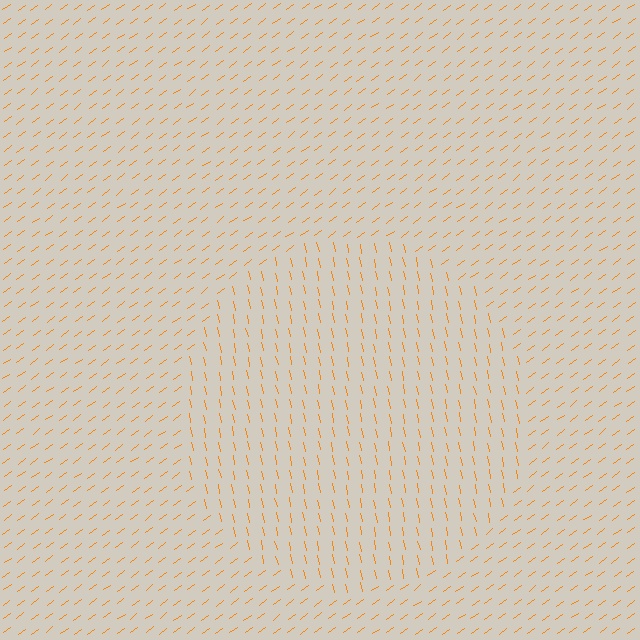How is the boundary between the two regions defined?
The boundary is defined purely by a change in line orientation (approximately 66 degrees difference). All lines are the same color and thickness.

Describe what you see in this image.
The image is filled with small orange line segments. A circle region in the image has lines oriented differently from the surrounding lines, creating a visible texture boundary.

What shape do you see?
I see a circle.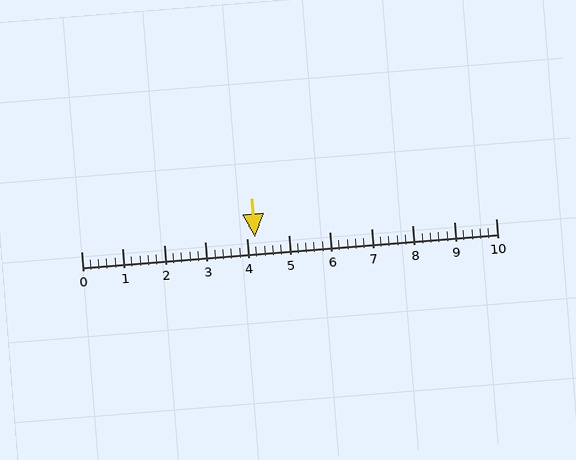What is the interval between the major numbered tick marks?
The major tick marks are spaced 1 units apart.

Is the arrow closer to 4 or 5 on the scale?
The arrow is closer to 4.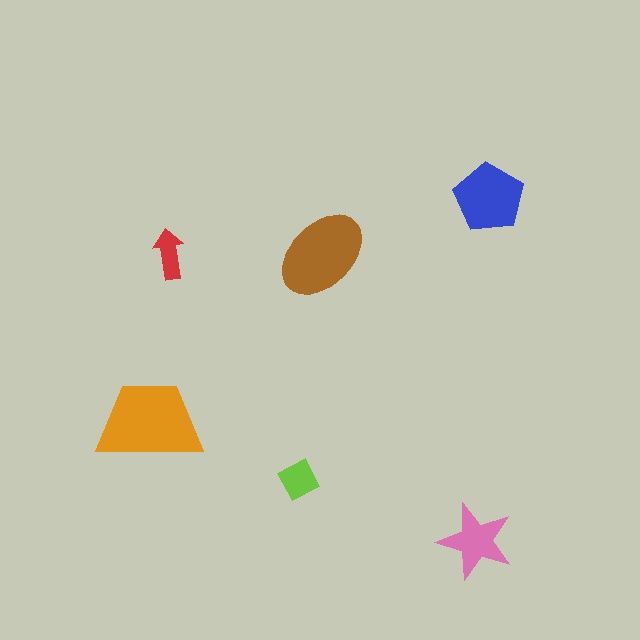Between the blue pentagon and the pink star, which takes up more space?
The blue pentagon.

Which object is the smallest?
The red arrow.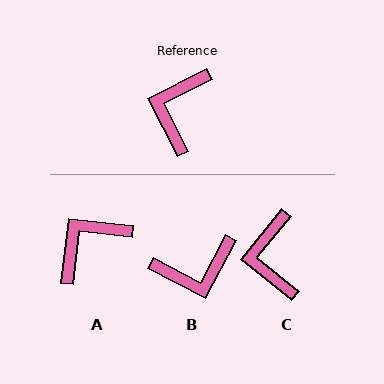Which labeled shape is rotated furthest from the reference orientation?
B, about 125 degrees away.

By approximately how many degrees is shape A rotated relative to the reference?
Approximately 33 degrees clockwise.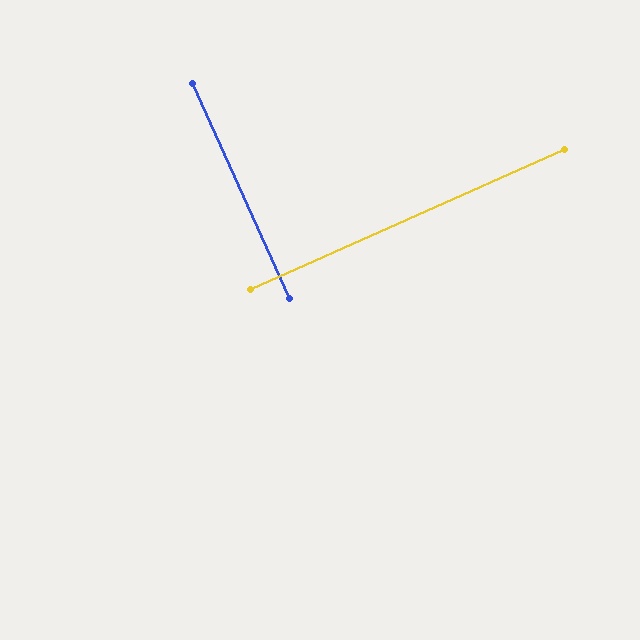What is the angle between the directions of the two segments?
Approximately 90 degrees.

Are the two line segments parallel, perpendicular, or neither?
Perpendicular — they meet at approximately 90°.